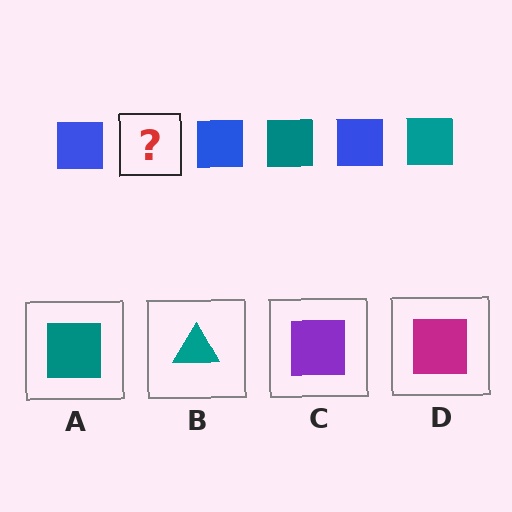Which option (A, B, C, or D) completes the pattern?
A.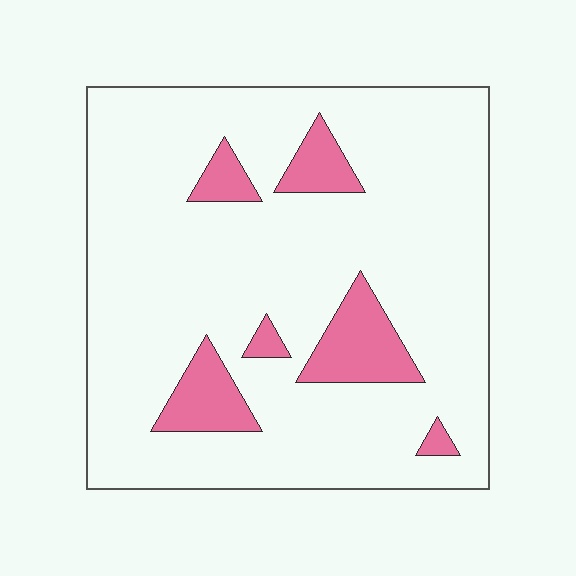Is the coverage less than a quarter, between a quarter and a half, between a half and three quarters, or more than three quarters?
Less than a quarter.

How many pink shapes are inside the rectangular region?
6.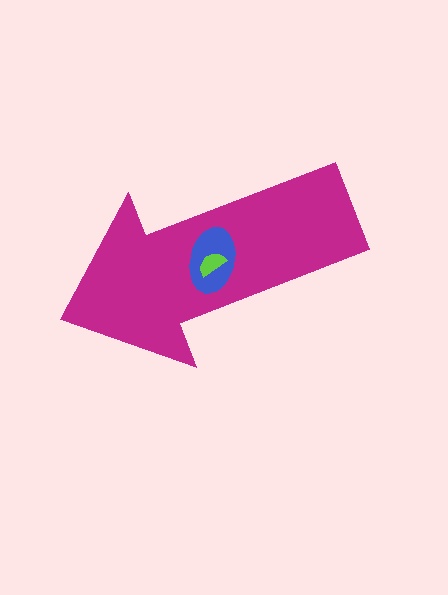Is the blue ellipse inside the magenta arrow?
Yes.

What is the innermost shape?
The lime semicircle.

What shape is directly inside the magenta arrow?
The blue ellipse.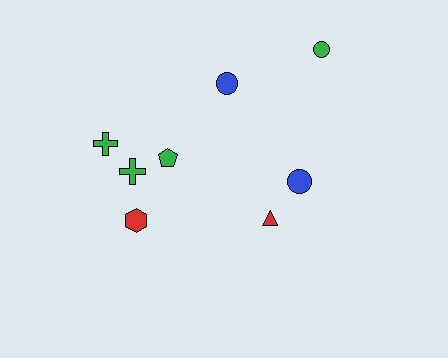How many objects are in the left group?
There are 5 objects.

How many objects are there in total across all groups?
There are 8 objects.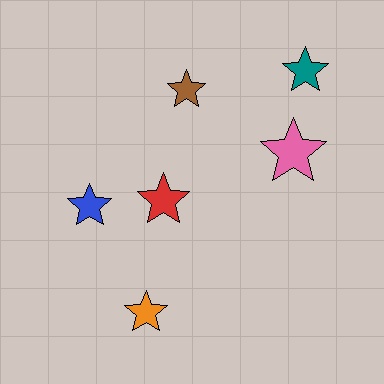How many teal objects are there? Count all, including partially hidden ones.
There is 1 teal object.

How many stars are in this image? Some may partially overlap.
There are 6 stars.